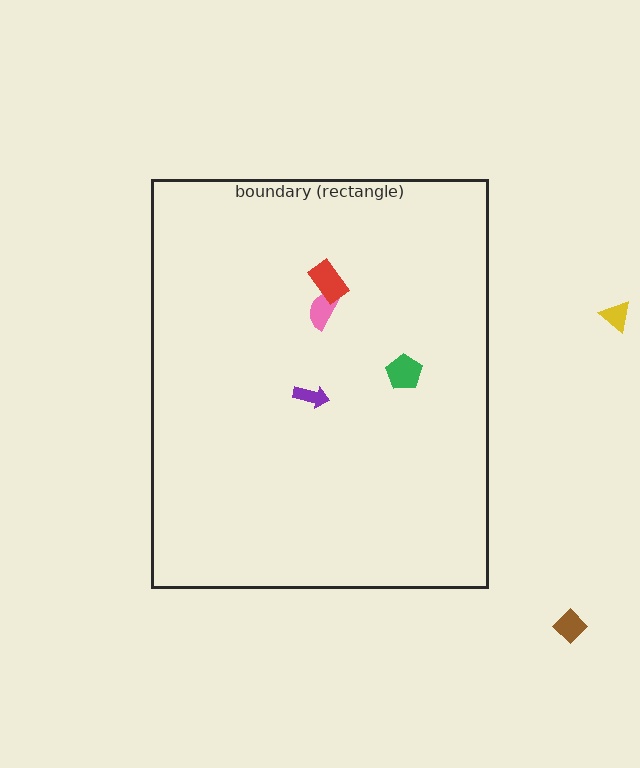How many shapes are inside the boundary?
4 inside, 2 outside.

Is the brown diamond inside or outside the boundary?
Outside.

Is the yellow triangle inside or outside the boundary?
Outside.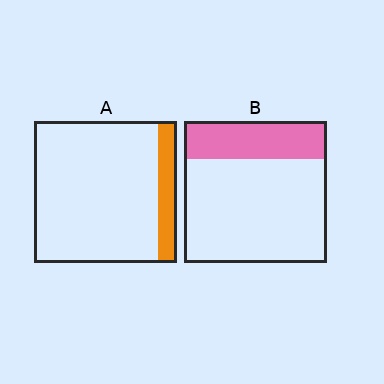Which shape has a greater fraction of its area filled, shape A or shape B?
Shape B.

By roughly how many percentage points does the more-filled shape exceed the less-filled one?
By roughly 15 percentage points (B over A).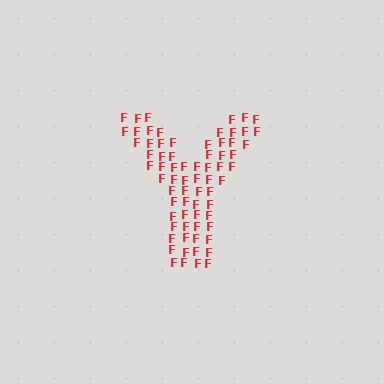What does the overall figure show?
The overall figure shows the letter Y.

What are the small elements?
The small elements are letter F's.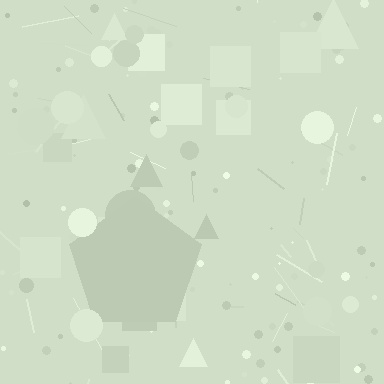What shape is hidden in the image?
A pentagon is hidden in the image.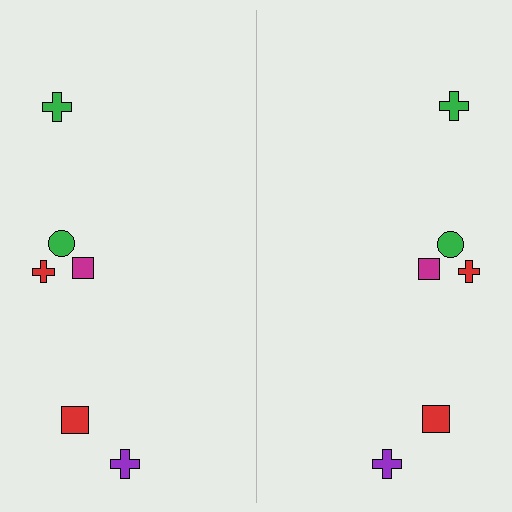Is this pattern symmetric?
Yes, this pattern has bilateral (reflection) symmetry.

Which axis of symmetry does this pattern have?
The pattern has a vertical axis of symmetry running through the center of the image.